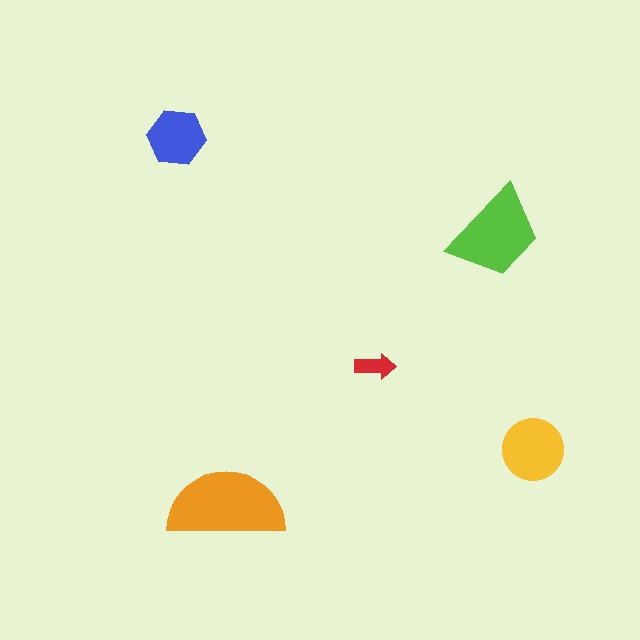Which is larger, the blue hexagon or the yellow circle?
The yellow circle.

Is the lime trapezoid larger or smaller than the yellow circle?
Larger.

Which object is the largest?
The orange semicircle.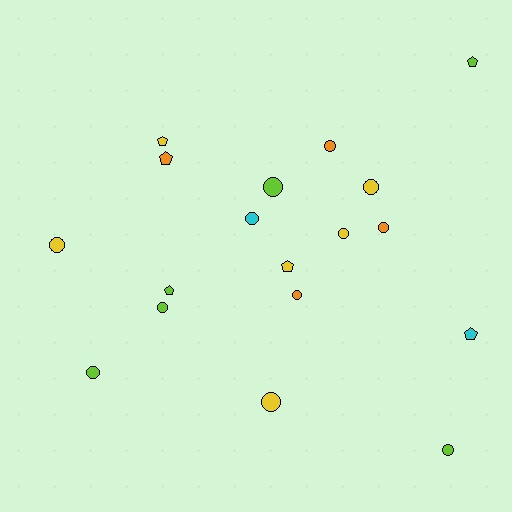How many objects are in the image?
There are 18 objects.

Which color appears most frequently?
Yellow, with 6 objects.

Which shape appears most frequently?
Circle, with 12 objects.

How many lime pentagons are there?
There are 2 lime pentagons.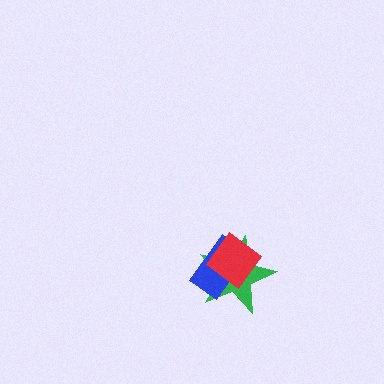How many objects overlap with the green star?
2 objects overlap with the green star.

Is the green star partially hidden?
Yes, it is partially covered by another shape.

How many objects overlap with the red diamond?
2 objects overlap with the red diamond.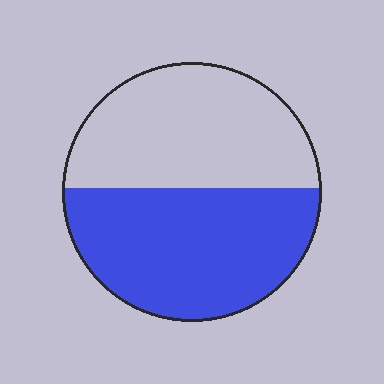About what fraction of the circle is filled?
About one half (1/2).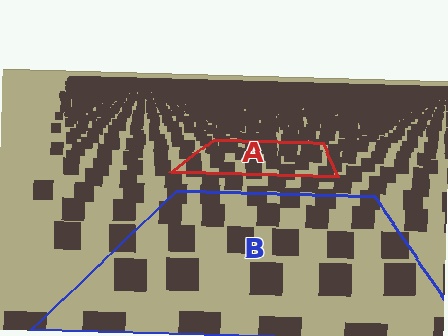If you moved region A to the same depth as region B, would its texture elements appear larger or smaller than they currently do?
They would appear larger. At a closer depth, the same texture elements are projected at a bigger on-screen size.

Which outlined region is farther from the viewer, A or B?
Region A is farther from the viewer — the texture elements inside it appear smaller and more densely packed.